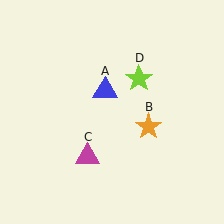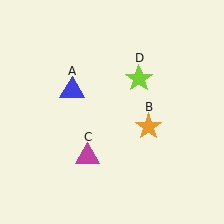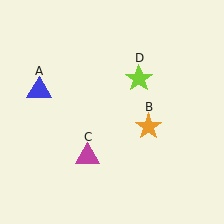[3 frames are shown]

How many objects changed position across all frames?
1 object changed position: blue triangle (object A).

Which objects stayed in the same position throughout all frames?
Orange star (object B) and magenta triangle (object C) and lime star (object D) remained stationary.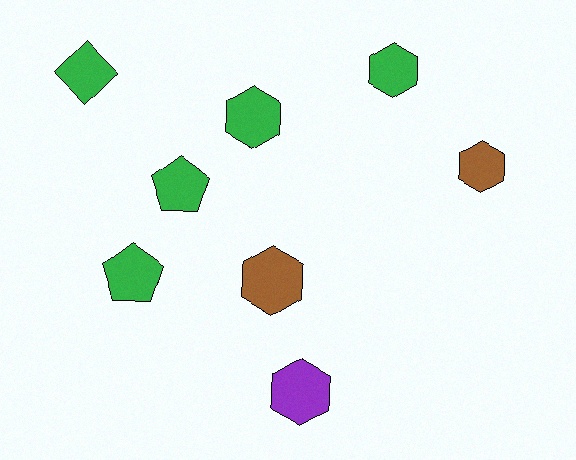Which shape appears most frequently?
Hexagon, with 5 objects.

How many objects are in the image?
There are 8 objects.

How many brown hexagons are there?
There are 2 brown hexagons.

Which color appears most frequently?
Green, with 5 objects.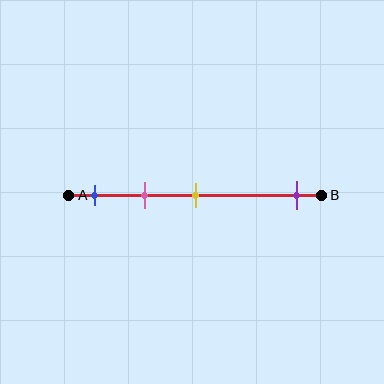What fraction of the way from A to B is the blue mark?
The blue mark is approximately 10% (0.1) of the way from A to B.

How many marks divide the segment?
There are 4 marks dividing the segment.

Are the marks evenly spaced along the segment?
No, the marks are not evenly spaced.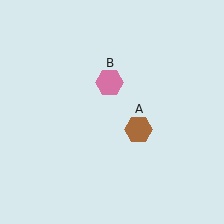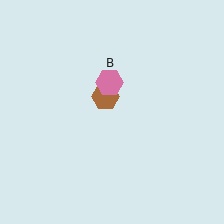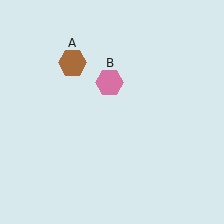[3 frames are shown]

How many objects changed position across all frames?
1 object changed position: brown hexagon (object A).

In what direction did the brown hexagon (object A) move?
The brown hexagon (object A) moved up and to the left.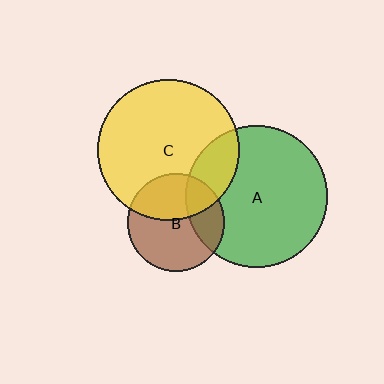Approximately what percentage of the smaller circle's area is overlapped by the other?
Approximately 40%.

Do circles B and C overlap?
Yes.